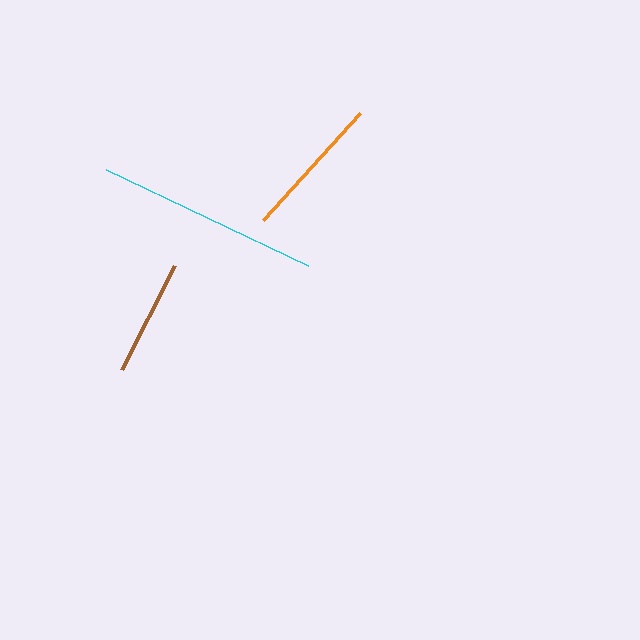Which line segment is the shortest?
The brown line is the shortest at approximately 118 pixels.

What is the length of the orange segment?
The orange segment is approximately 145 pixels long.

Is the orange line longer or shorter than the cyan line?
The cyan line is longer than the orange line.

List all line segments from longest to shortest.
From longest to shortest: cyan, orange, brown.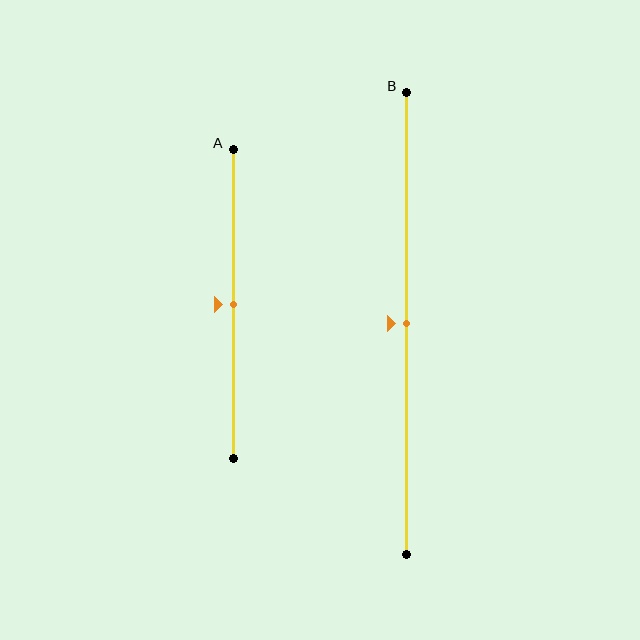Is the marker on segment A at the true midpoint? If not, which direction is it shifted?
Yes, the marker on segment A is at the true midpoint.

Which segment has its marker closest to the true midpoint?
Segment A has its marker closest to the true midpoint.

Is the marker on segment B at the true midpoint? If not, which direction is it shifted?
Yes, the marker on segment B is at the true midpoint.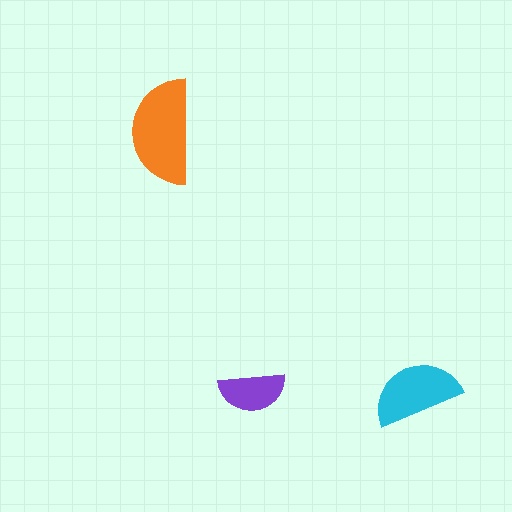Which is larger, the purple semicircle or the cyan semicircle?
The cyan one.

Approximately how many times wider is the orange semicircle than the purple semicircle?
About 1.5 times wider.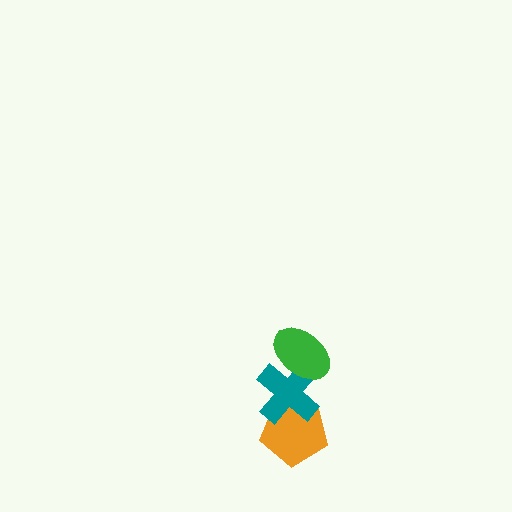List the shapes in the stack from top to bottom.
From top to bottom: the green ellipse, the teal cross, the orange pentagon.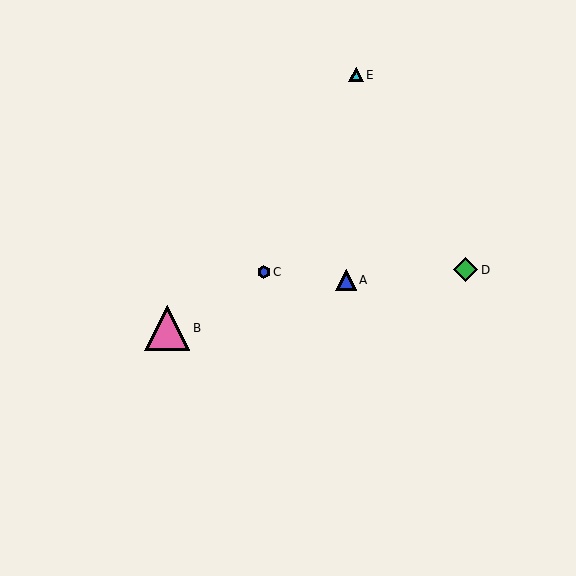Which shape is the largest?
The pink triangle (labeled B) is the largest.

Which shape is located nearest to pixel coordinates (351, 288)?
The blue triangle (labeled A) at (346, 280) is nearest to that location.